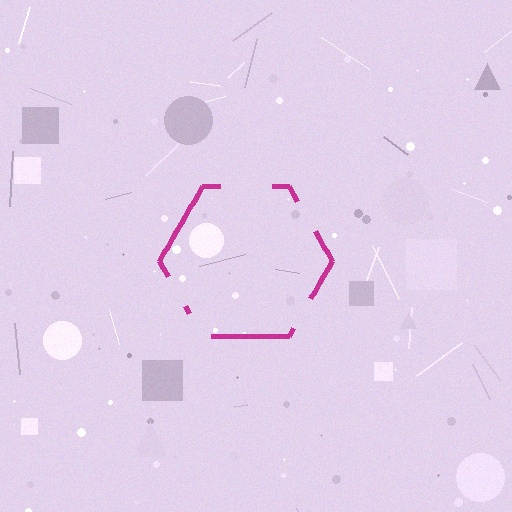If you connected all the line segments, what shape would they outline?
They would outline a hexagon.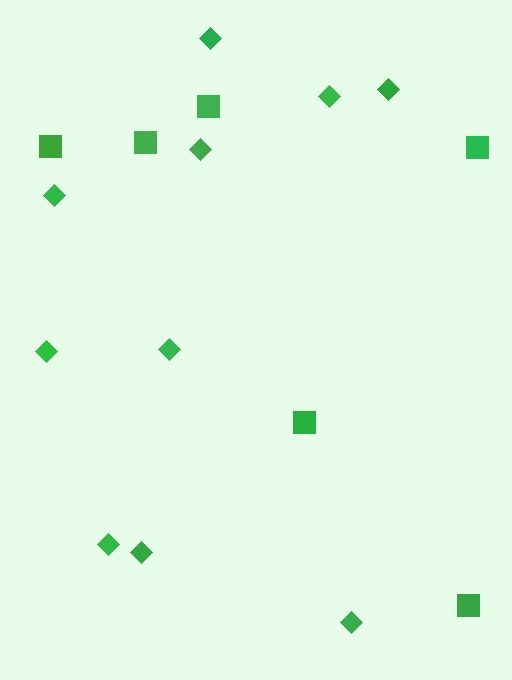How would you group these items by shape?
There are 2 groups: one group of diamonds (10) and one group of squares (6).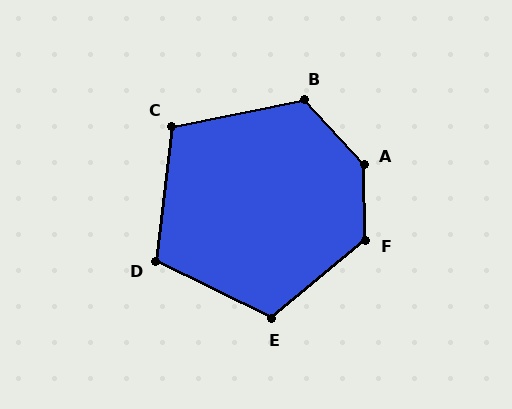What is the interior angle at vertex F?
Approximately 129 degrees (obtuse).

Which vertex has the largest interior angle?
A, at approximately 139 degrees.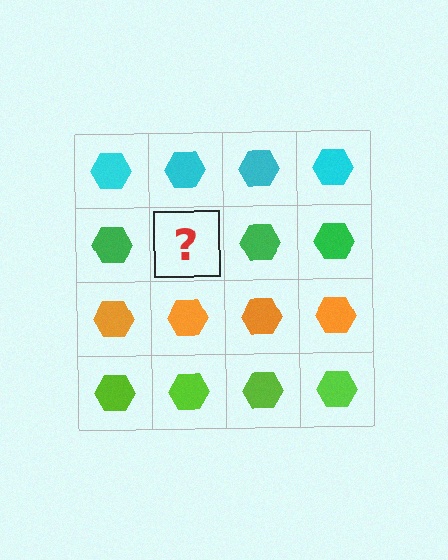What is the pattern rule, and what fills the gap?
The rule is that each row has a consistent color. The gap should be filled with a green hexagon.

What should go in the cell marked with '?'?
The missing cell should contain a green hexagon.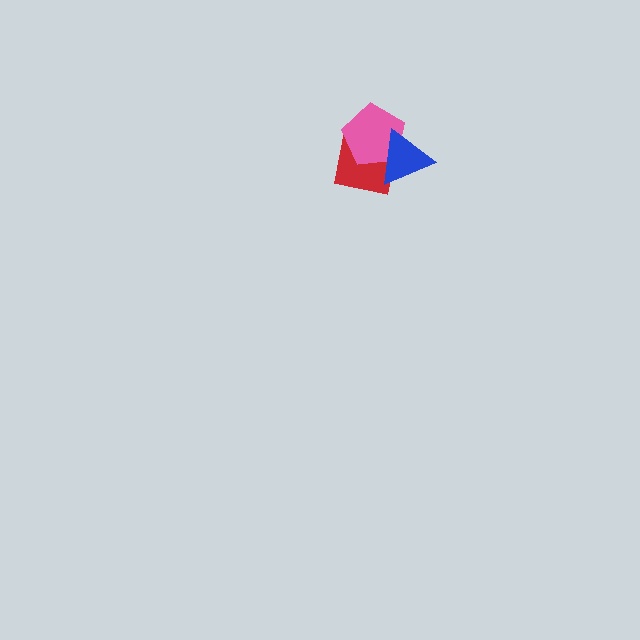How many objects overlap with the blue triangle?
2 objects overlap with the blue triangle.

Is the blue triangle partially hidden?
No, no other shape covers it.